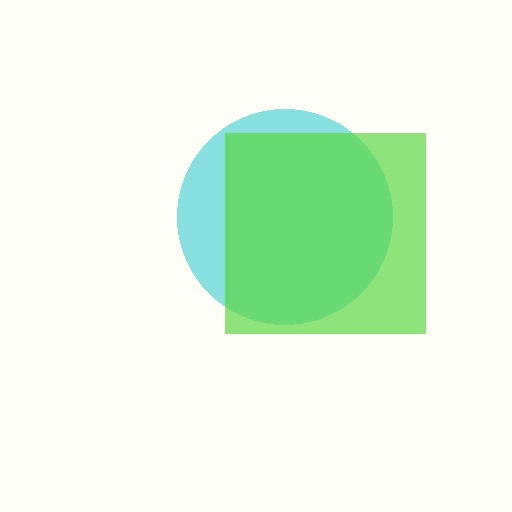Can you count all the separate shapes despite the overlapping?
Yes, there are 2 separate shapes.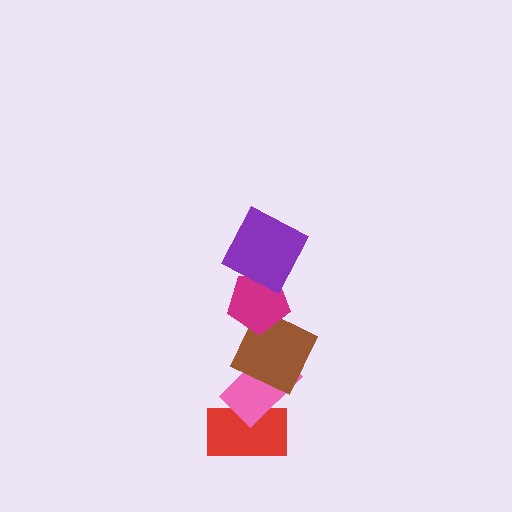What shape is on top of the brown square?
The magenta pentagon is on top of the brown square.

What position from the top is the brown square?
The brown square is 3rd from the top.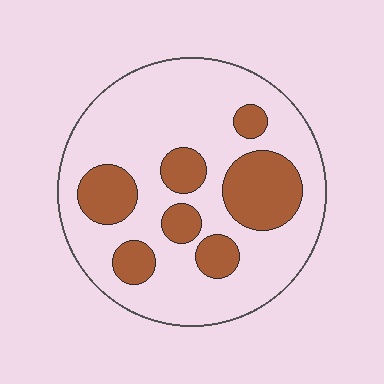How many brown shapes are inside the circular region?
7.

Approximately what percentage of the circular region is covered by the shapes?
Approximately 25%.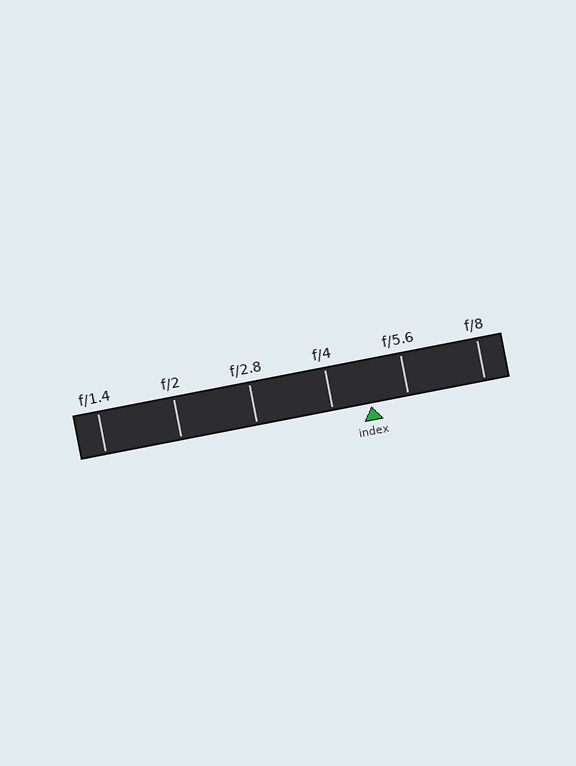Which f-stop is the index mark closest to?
The index mark is closest to f/5.6.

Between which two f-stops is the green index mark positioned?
The index mark is between f/4 and f/5.6.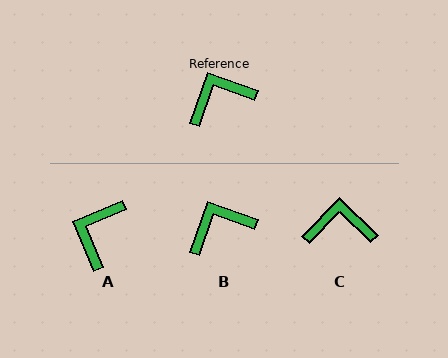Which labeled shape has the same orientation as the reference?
B.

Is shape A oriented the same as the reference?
No, it is off by about 42 degrees.